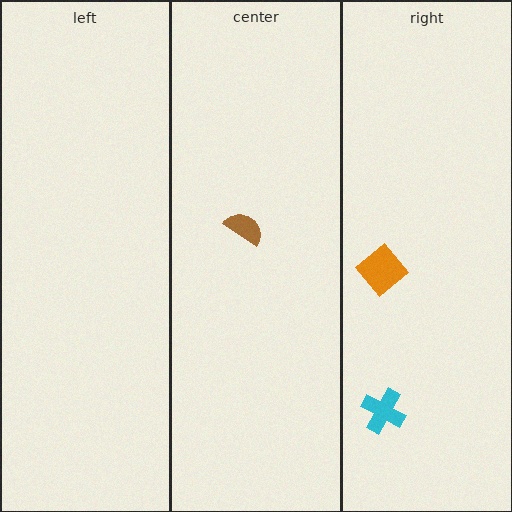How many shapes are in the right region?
2.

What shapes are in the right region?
The orange diamond, the cyan cross.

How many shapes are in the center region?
1.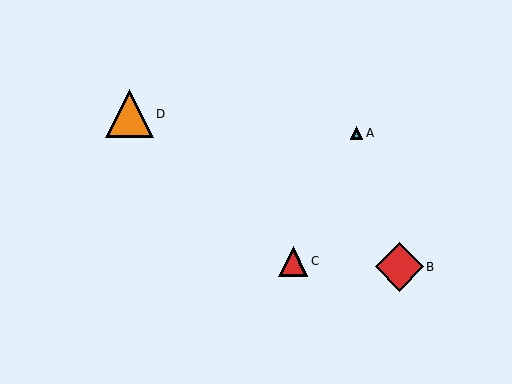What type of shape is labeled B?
Shape B is a red diamond.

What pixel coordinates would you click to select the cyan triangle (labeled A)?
Click at (357, 133) to select the cyan triangle A.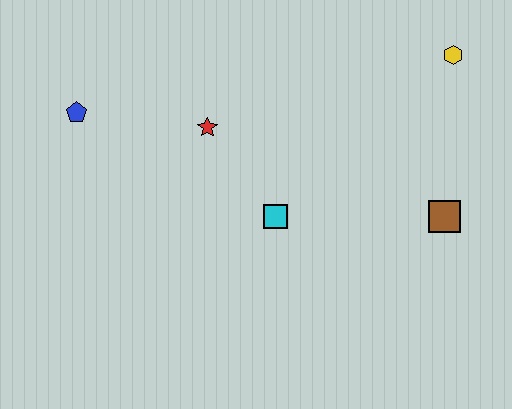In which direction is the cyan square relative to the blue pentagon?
The cyan square is to the right of the blue pentagon.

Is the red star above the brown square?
Yes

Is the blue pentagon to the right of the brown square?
No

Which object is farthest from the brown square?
The blue pentagon is farthest from the brown square.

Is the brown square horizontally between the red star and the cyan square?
No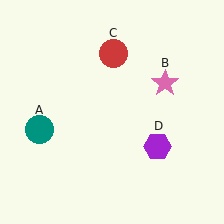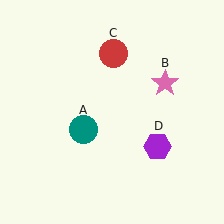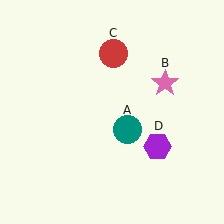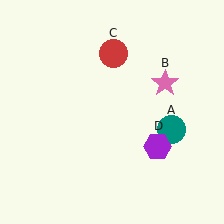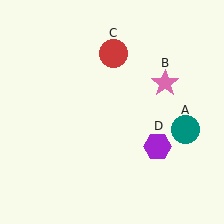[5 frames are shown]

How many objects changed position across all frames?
1 object changed position: teal circle (object A).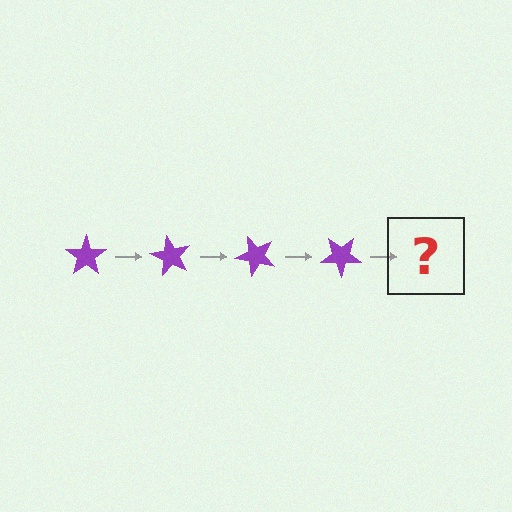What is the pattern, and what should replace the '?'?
The pattern is that the star rotates 60 degrees each step. The '?' should be a purple star rotated 240 degrees.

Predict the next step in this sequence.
The next step is a purple star rotated 240 degrees.